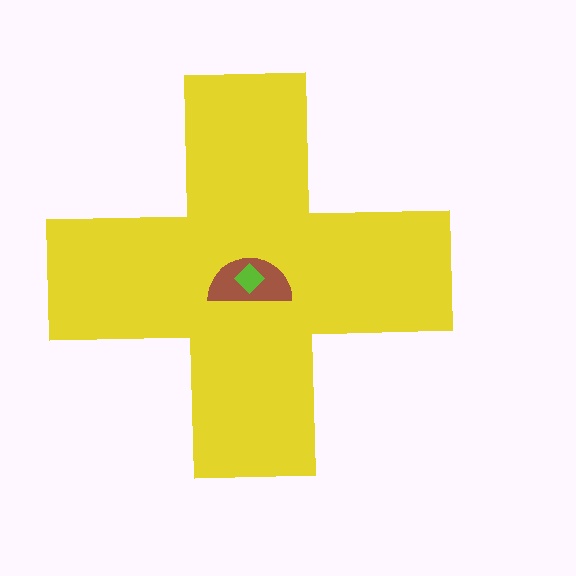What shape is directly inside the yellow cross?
The brown semicircle.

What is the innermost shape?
The lime diamond.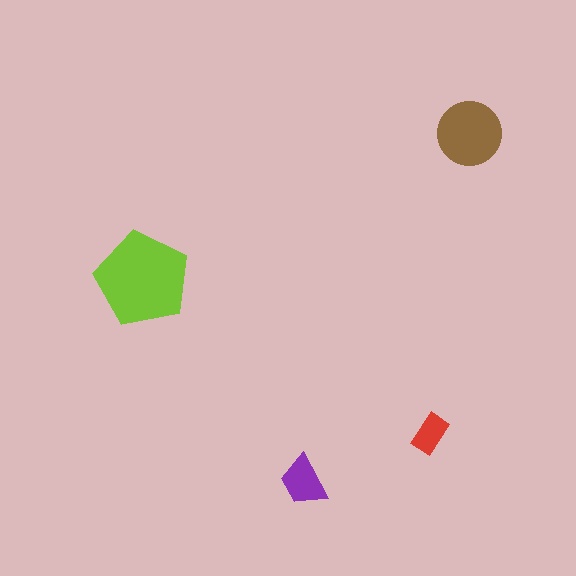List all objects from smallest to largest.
The red rectangle, the purple trapezoid, the brown circle, the lime pentagon.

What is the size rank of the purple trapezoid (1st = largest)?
3rd.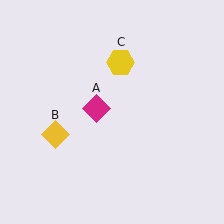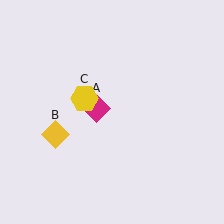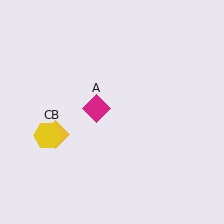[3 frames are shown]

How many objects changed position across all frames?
1 object changed position: yellow hexagon (object C).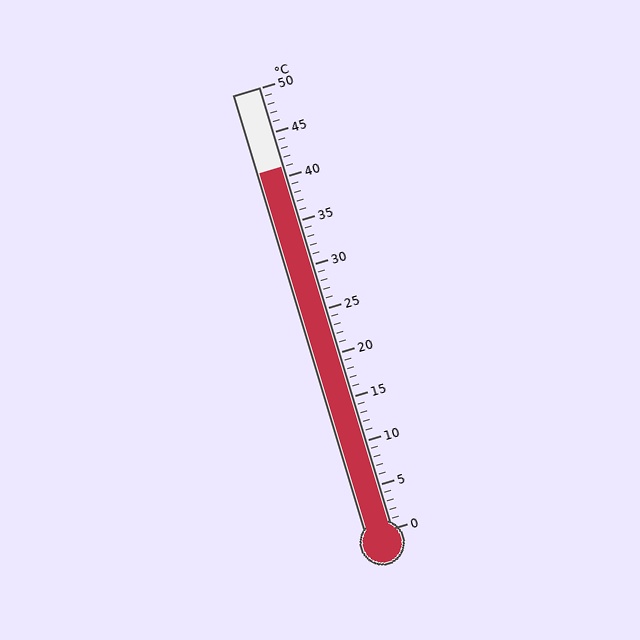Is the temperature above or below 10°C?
The temperature is above 10°C.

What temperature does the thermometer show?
The thermometer shows approximately 41°C.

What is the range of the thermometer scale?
The thermometer scale ranges from 0°C to 50°C.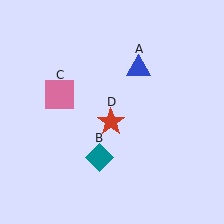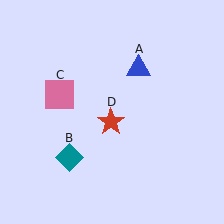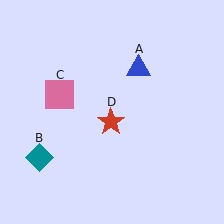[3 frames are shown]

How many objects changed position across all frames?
1 object changed position: teal diamond (object B).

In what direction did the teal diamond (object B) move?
The teal diamond (object B) moved left.